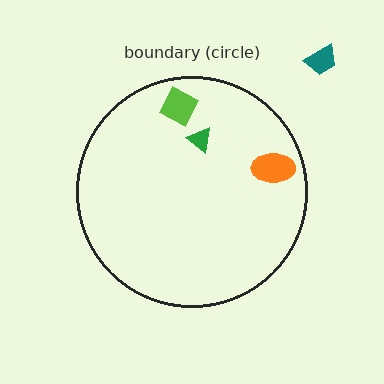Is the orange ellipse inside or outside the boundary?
Inside.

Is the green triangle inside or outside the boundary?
Inside.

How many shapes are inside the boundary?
3 inside, 1 outside.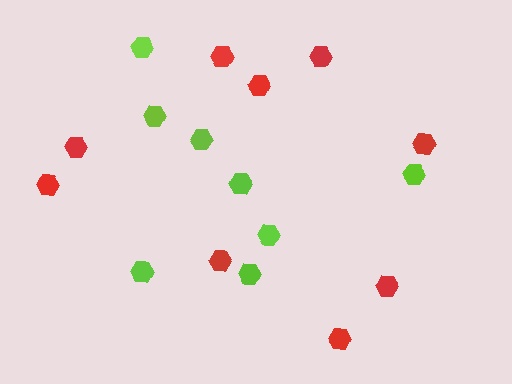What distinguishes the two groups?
There are 2 groups: one group of red hexagons (9) and one group of lime hexagons (8).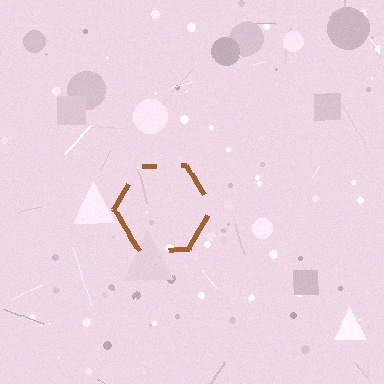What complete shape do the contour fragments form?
The contour fragments form a hexagon.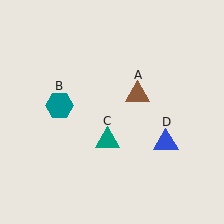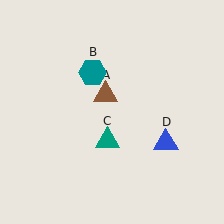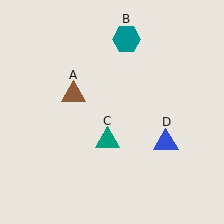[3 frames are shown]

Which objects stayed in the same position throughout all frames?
Teal triangle (object C) and blue triangle (object D) remained stationary.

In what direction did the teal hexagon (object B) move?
The teal hexagon (object B) moved up and to the right.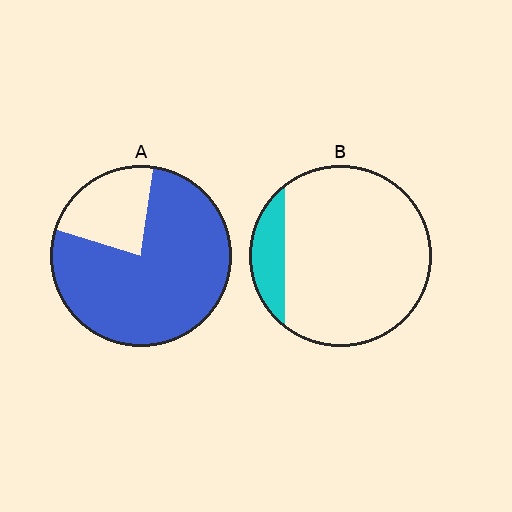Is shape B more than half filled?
No.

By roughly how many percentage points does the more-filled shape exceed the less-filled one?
By roughly 65 percentage points (A over B).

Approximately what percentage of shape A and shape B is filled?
A is approximately 80% and B is approximately 15%.